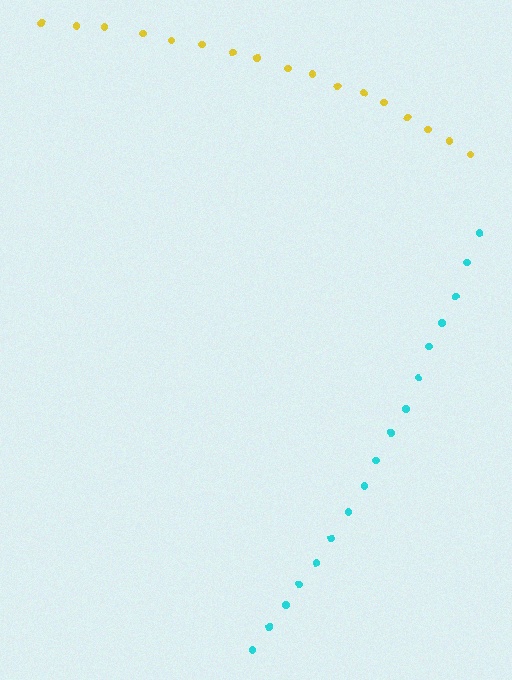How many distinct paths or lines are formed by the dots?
There are 2 distinct paths.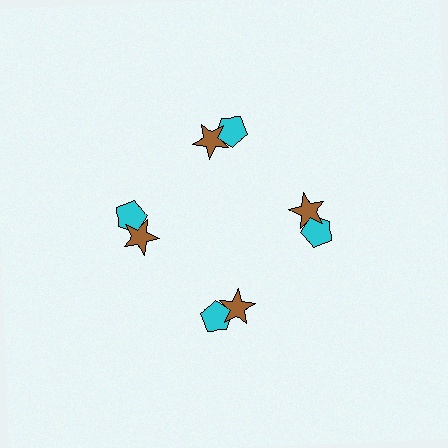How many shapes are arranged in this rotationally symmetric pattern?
There are 8 shapes, arranged in 4 groups of 2.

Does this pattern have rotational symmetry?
Yes, this pattern has 4-fold rotational symmetry. It looks the same after rotating 90 degrees around the center.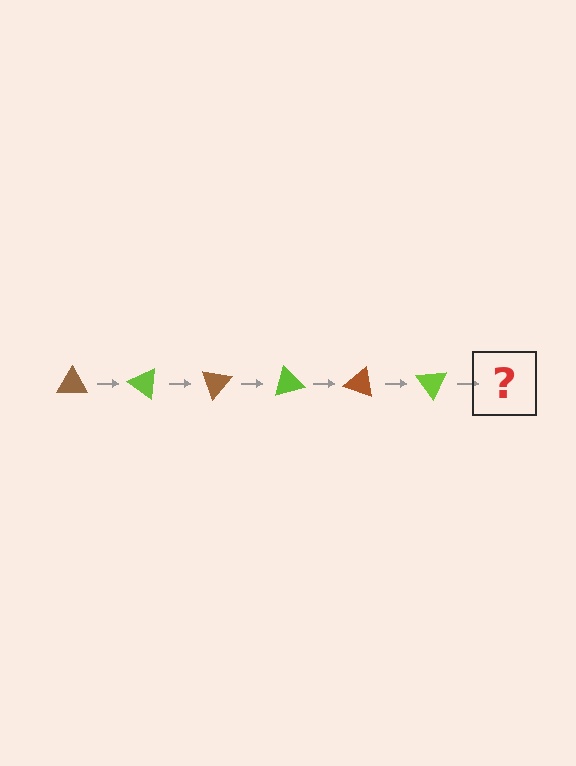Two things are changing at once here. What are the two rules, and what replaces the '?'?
The two rules are that it rotates 35 degrees each step and the color cycles through brown and lime. The '?' should be a brown triangle, rotated 210 degrees from the start.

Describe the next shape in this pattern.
It should be a brown triangle, rotated 210 degrees from the start.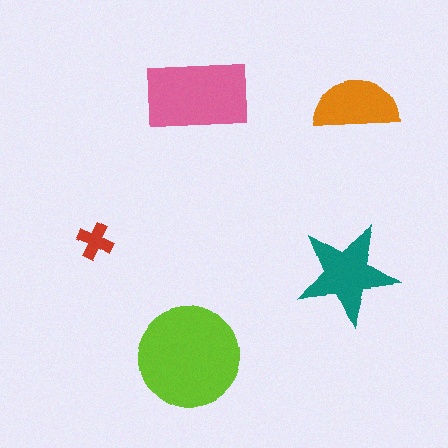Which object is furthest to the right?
The orange semicircle is rightmost.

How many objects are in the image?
There are 5 objects in the image.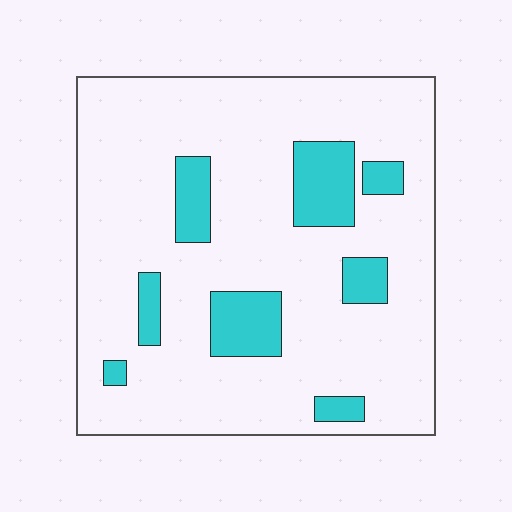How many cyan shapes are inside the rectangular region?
8.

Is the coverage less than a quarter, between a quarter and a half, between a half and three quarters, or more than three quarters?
Less than a quarter.